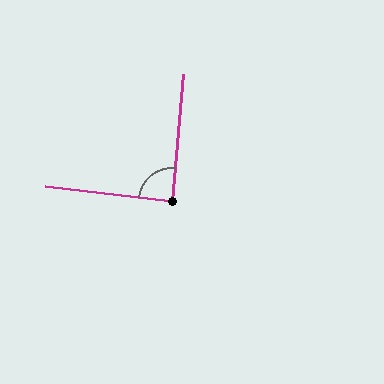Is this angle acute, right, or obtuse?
It is approximately a right angle.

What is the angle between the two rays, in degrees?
Approximately 89 degrees.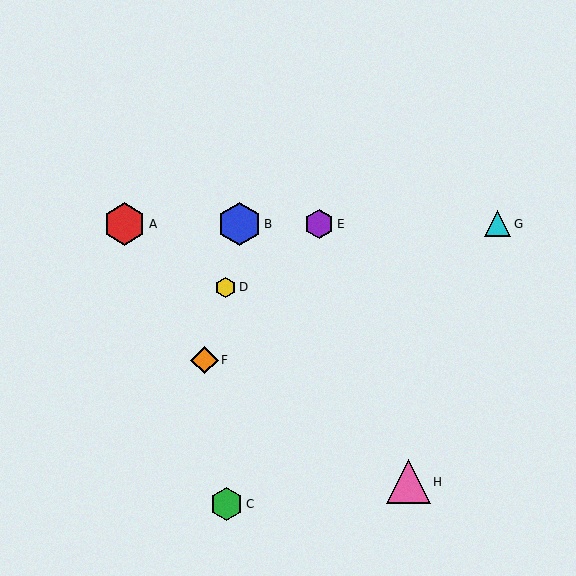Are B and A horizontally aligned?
Yes, both are at y≈224.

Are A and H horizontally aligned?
No, A is at y≈224 and H is at y≈482.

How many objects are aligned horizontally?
4 objects (A, B, E, G) are aligned horizontally.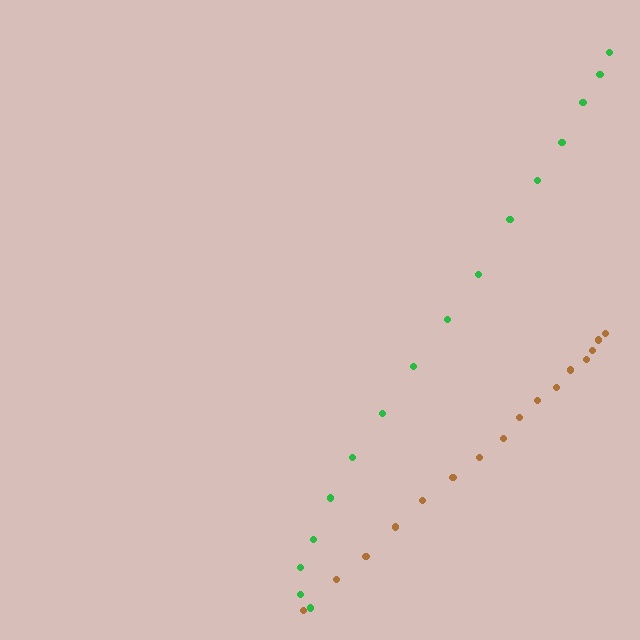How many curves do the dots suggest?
There are 2 distinct paths.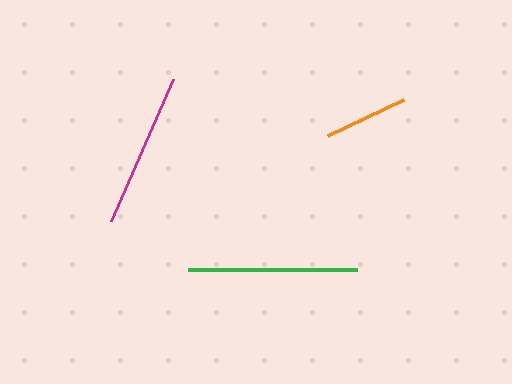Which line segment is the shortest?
The orange line is the shortest at approximately 84 pixels.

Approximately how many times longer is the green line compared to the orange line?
The green line is approximately 2.0 times the length of the orange line.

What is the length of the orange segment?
The orange segment is approximately 84 pixels long.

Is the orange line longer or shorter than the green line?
The green line is longer than the orange line.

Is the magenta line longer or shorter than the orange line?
The magenta line is longer than the orange line.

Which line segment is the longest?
The green line is the longest at approximately 169 pixels.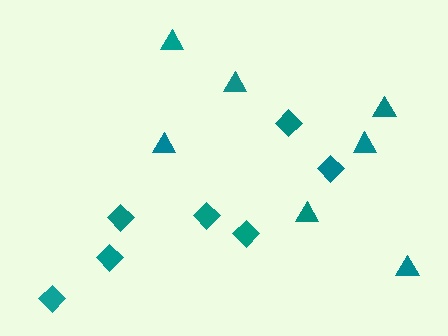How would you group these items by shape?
There are 2 groups: one group of diamonds (7) and one group of triangles (7).